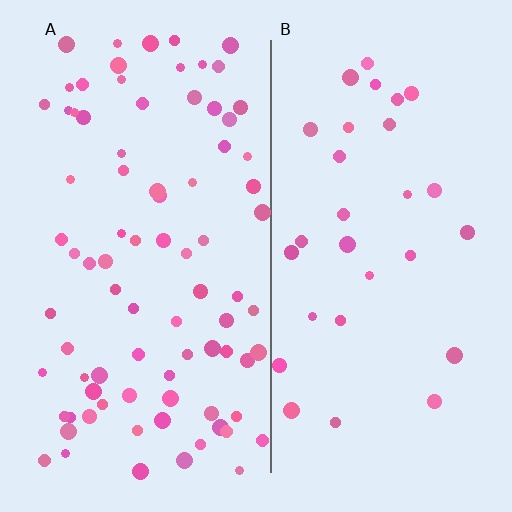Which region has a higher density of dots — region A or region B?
A (the left).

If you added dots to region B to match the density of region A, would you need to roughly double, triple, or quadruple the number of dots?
Approximately triple.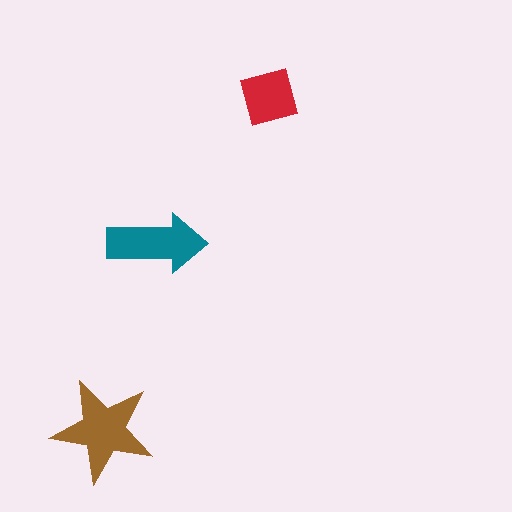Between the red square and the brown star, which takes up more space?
The brown star.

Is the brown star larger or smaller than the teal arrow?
Larger.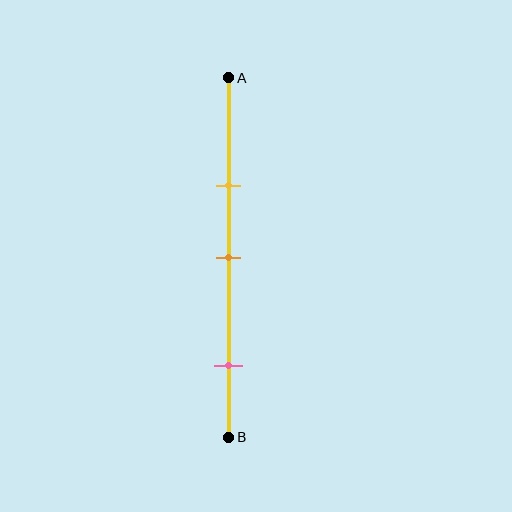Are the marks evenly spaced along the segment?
No, the marks are not evenly spaced.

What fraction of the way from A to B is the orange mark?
The orange mark is approximately 50% (0.5) of the way from A to B.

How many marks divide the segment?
There are 3 marks dividing the segment.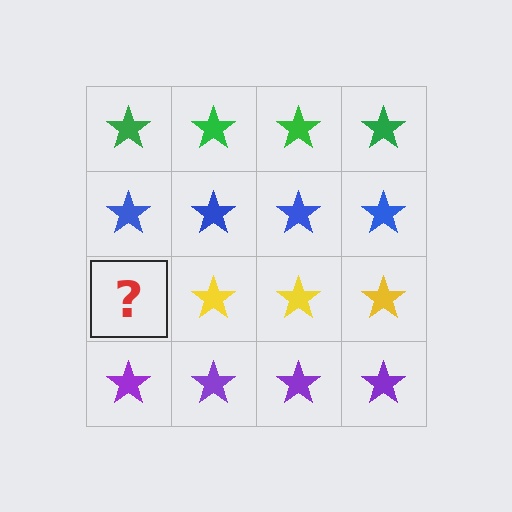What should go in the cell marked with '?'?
The missing cell should contain a yellow star.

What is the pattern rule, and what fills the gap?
The rule is that each row has a consistent color. The gap should be filled with a yellow star.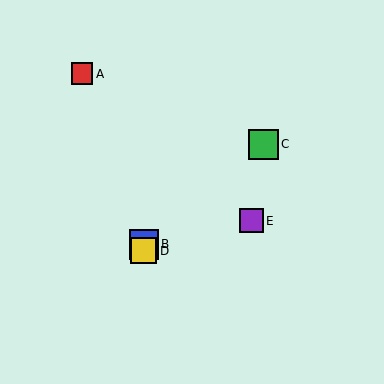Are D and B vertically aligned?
Yes, both are at x≈144.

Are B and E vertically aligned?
No, B is at x≈144 and E is at x≈251.